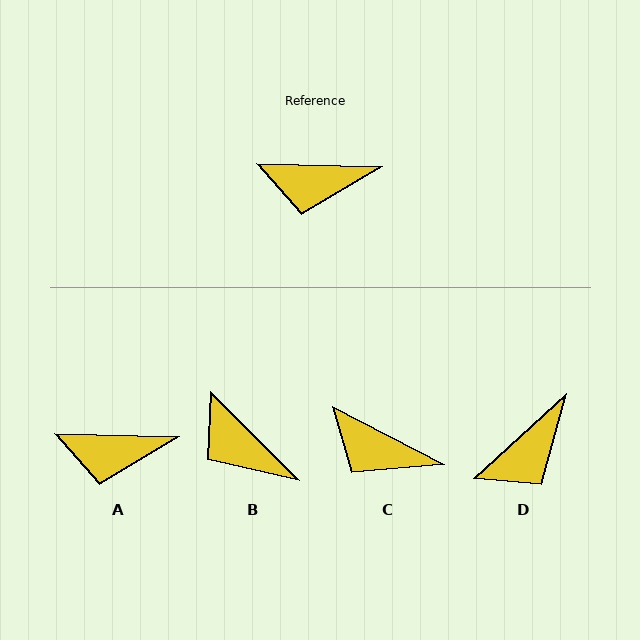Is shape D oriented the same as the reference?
No, it is off by about 44 degrees.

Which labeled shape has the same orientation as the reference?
A.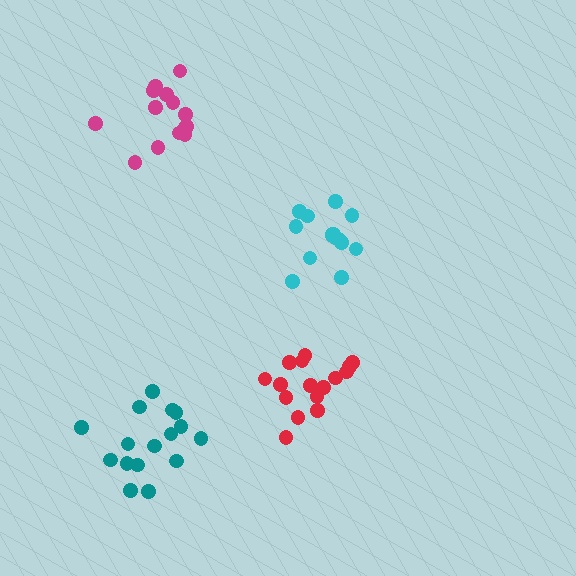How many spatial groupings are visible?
There are 4 spatial groupings.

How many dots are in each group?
Group 1: 16 dots, Group 2: 16 dots, Group 3: 14 dots, Group 4: 16 dots (62 total).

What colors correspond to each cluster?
The clusters are colored: cyan, red, magenta, teal.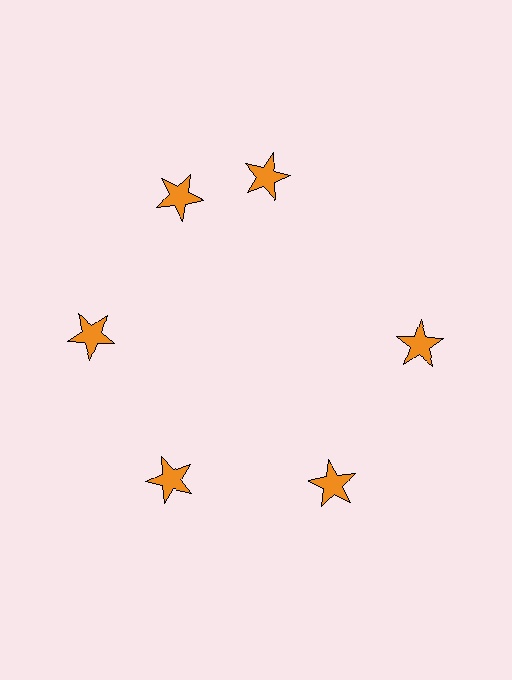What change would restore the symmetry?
The symmetry would be restored by rotating it back into even spacing with its neighbors so that all 6 stars sit at equal angles and equal distance from the center.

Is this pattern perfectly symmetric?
No. The 6 orange stars are arranged in a ring, but one element near the 1 o'clock position is rotated out of alignment along the ring, breaking the 6-fold rotational symmetry.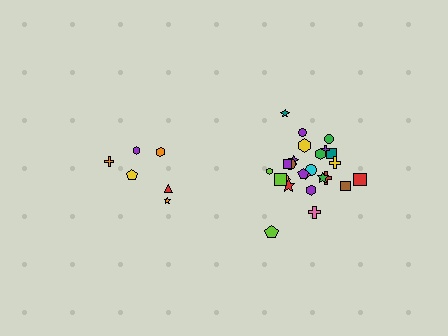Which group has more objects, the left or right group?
The right group.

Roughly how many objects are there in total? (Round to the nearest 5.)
Roughly 30 objects in total.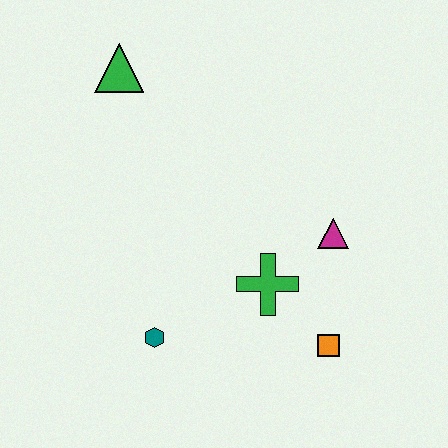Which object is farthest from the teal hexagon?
The green triangle is farthest from the teal hexagon.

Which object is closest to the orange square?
The green cross is closest to the orange square.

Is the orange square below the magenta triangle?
Yes